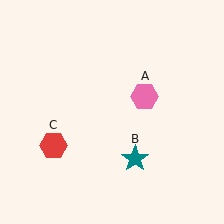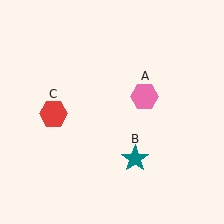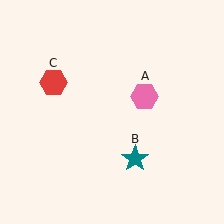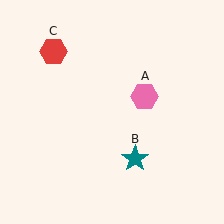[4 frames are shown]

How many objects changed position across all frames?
1 object changed position: red hexagon (object C).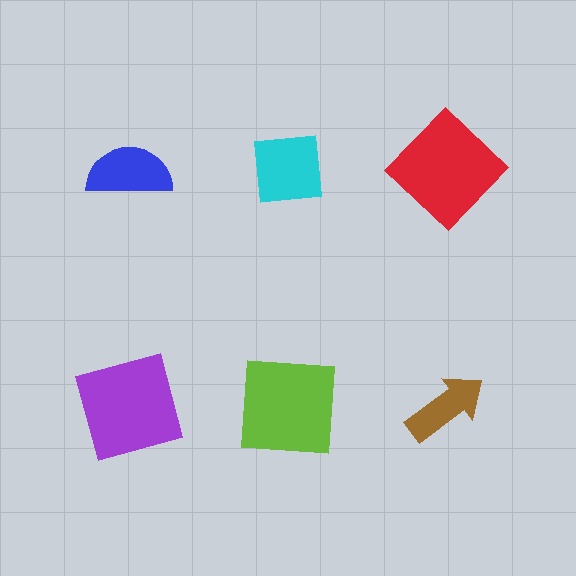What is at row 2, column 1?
A purple square.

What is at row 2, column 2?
A lime square.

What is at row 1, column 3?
A red diamond.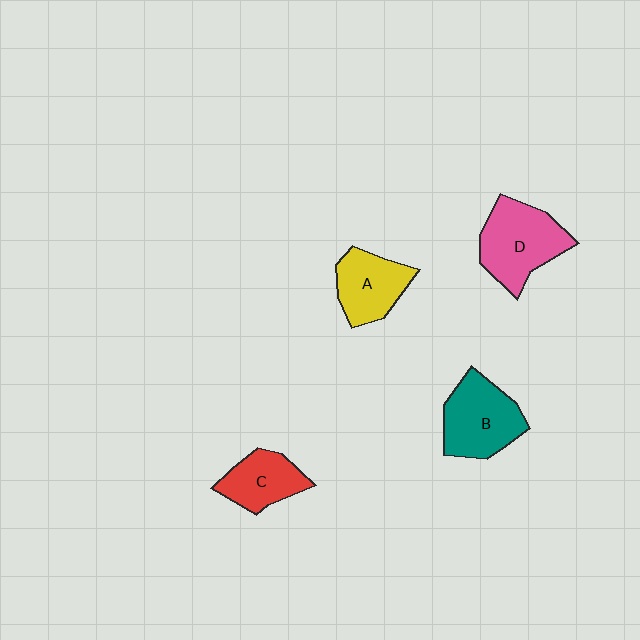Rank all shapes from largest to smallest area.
From largest to smallest: D (pink), B (teal), A (yellow), C (red).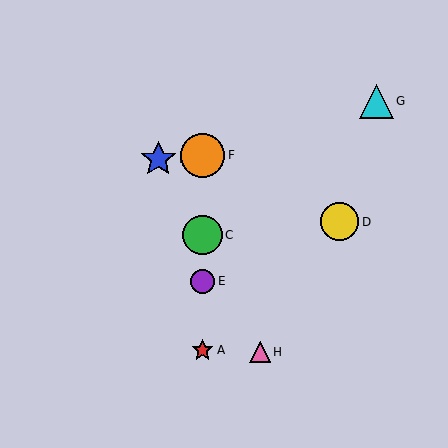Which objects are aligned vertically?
Objects A, C, E, F are aligned vertically.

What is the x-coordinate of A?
Object A is at x≈203.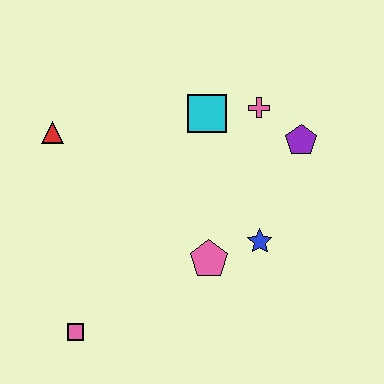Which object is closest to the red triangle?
The cyan square is closest to the red triangle.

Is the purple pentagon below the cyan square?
Yes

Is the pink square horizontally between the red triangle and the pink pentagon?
Yes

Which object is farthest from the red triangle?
The purple pentagon is farthest from the red triangle.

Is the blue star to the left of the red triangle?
No